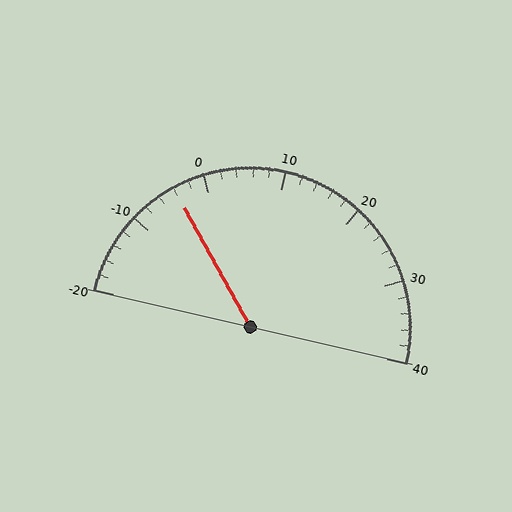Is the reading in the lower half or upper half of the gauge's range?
The reading is in the lower half of the range (-20 to 40).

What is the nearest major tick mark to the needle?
The nearest major tick mark is 0.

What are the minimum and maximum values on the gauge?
The gauge ranges from -20 to 40.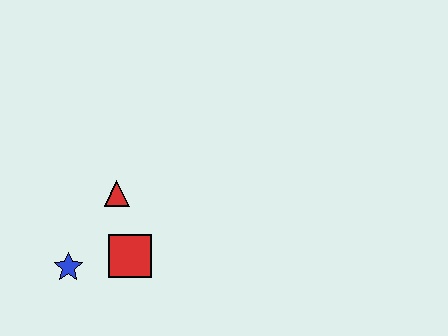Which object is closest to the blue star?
The red square is closest to the blue star.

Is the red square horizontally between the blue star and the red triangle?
No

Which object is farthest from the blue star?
The red triangle is farthest from the blue star.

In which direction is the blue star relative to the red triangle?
The blue star is below the red triangle.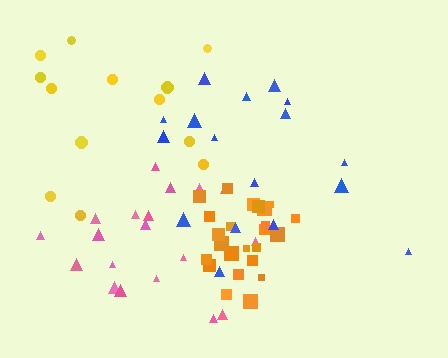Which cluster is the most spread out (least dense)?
Yellow.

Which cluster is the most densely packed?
Orange.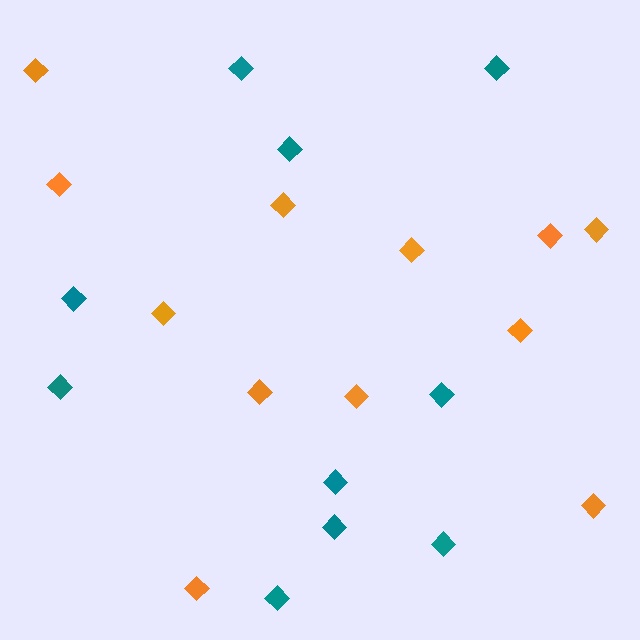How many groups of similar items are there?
There are 2 groups: one group of orange diamonds (12) and one group of teal diamonds (10).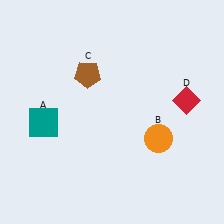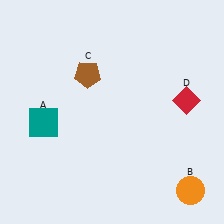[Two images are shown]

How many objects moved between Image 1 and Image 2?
1 object moved between the two images.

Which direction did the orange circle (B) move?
The orange circle (B) moved down.